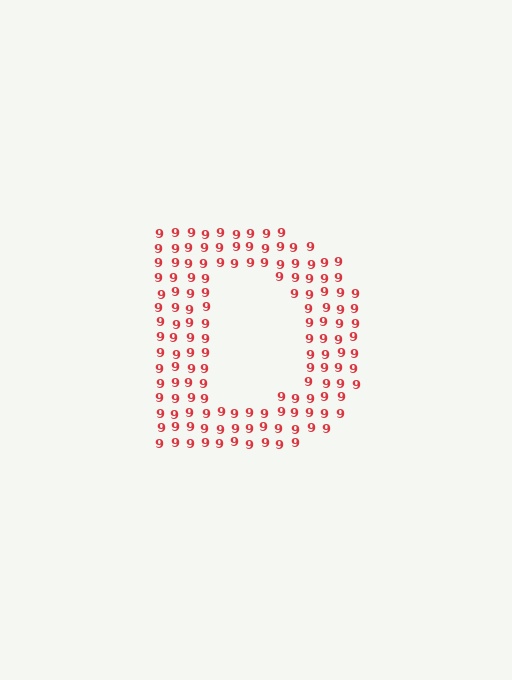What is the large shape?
The large shape is the letter D.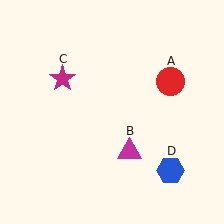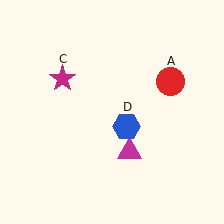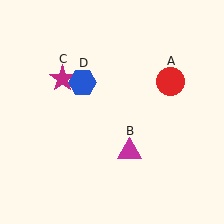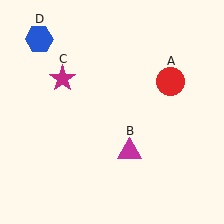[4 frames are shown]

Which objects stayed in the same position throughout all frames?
Red circle (object A) and magenta triangle (object B) and magenta star (object C) remained stationary.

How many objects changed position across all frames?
1 object changed position: blue hexagon (object D).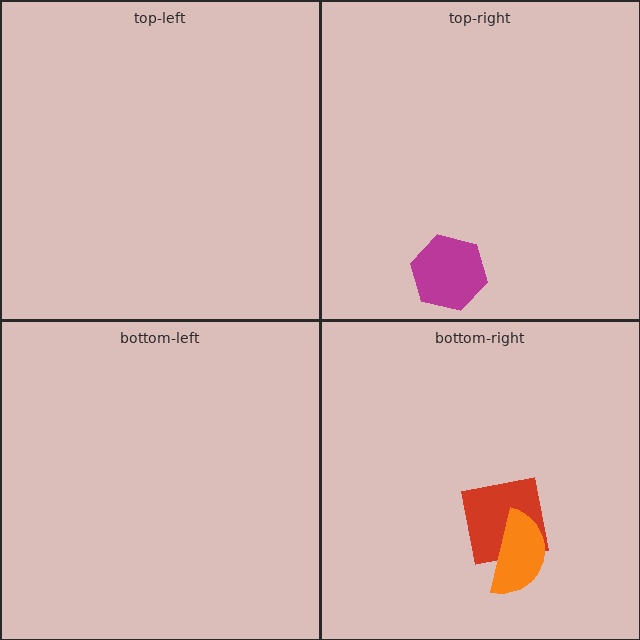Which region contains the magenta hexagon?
The top-right region.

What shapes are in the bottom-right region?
The red square, the orange semicircle.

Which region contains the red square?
The bottom-right region.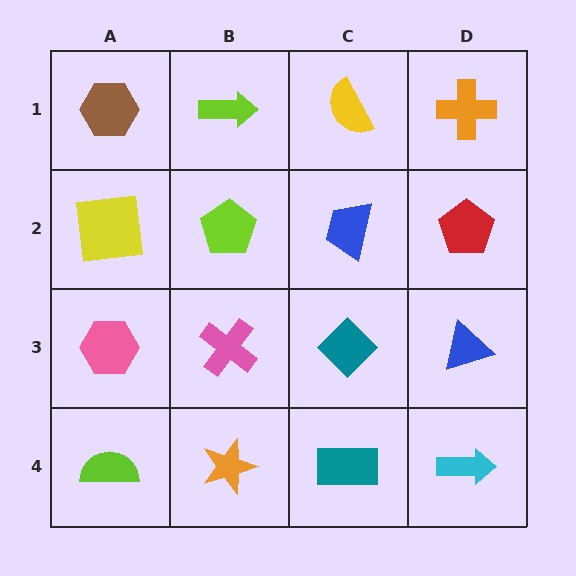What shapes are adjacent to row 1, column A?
A yellow square (row 2, column A), a lime arrow (row 1, column B).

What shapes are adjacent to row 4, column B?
A pink cross (row 3, column B), a lime semicircle (row 4, column A), a teal rectangle (row 4, column C).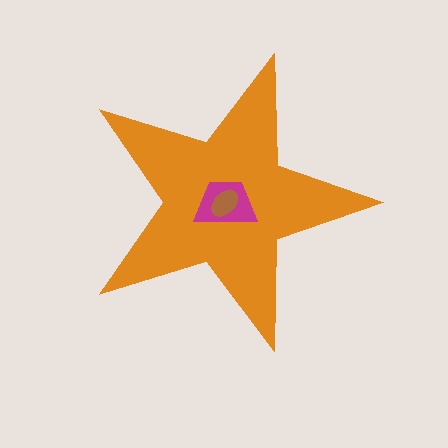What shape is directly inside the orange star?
The magenta trapezoid.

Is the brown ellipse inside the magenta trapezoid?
Yes.